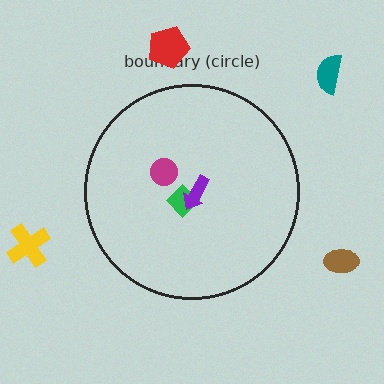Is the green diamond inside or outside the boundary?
Inside.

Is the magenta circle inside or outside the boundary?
Inside.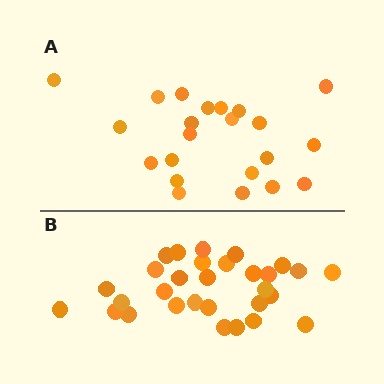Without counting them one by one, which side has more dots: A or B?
Region B (the bottom region) has more dots.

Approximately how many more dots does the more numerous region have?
Region B has roughly 8 or so more dots than region A.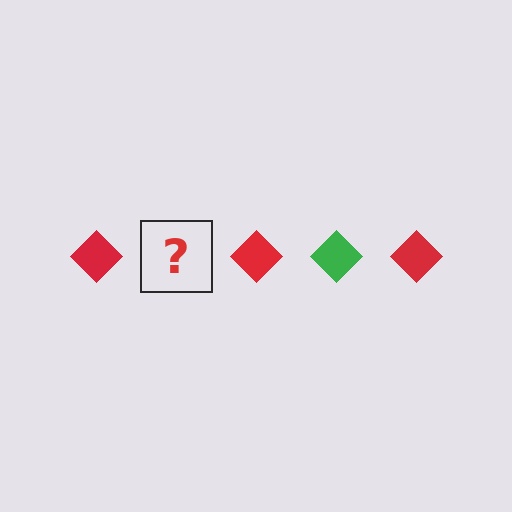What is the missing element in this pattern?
The missing element is a green diamond.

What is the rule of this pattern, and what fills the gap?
The rule is that the pattern cycles through red, green diamonds. The gap should be filled with a green diamond.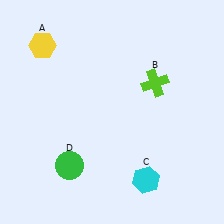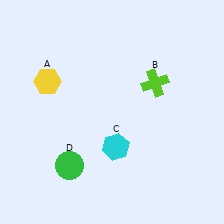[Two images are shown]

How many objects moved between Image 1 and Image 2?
2 objects moved between the two images.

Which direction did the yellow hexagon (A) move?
The yellow hexagon (A) moved down.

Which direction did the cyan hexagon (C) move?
The cyan hexagon (C) moved up.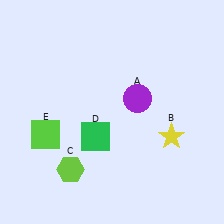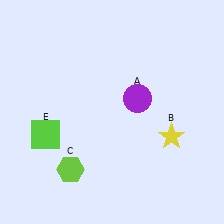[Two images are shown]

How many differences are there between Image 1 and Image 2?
There is 1 difference between the two images.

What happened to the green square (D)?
The green square (D) was removed in Image 2. It was in the bottom-left area of Image 1.